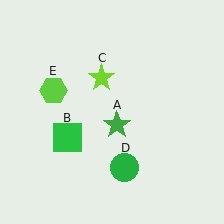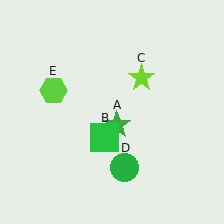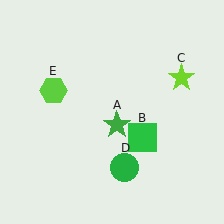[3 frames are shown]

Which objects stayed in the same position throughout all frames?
Green star (object A) and green circle (object D) and lime hexagon (object E) remained stationary.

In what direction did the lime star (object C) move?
The lime star (object C) moved right.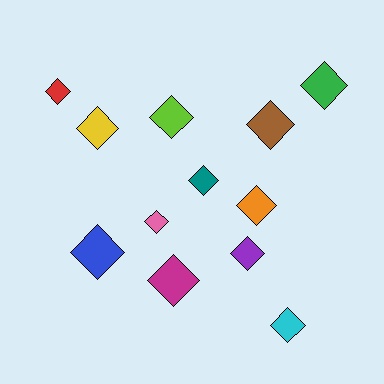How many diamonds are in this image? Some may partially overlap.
There are 12 diamonds.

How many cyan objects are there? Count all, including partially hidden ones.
There is 1 cyan object.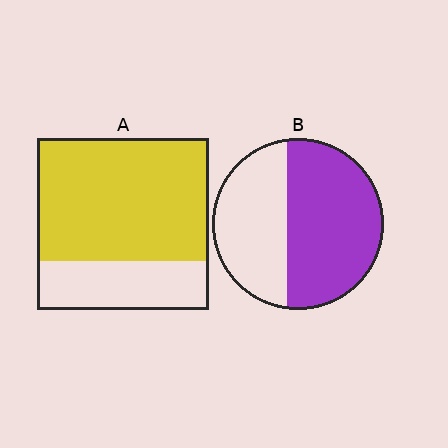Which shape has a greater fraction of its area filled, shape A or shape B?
Shape A.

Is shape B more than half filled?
Yes.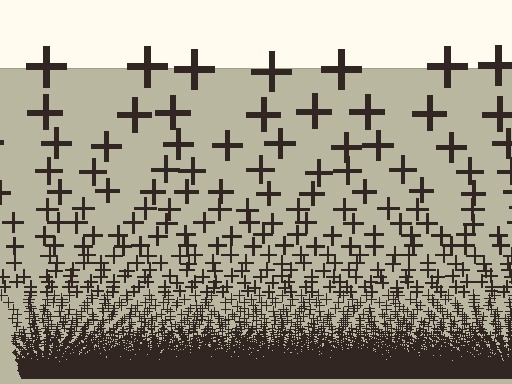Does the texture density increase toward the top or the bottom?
Density increases toward the bottom.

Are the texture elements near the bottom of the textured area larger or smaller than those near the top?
Smaller. The gradient is inverted — elements near the bottom are smaller and denser.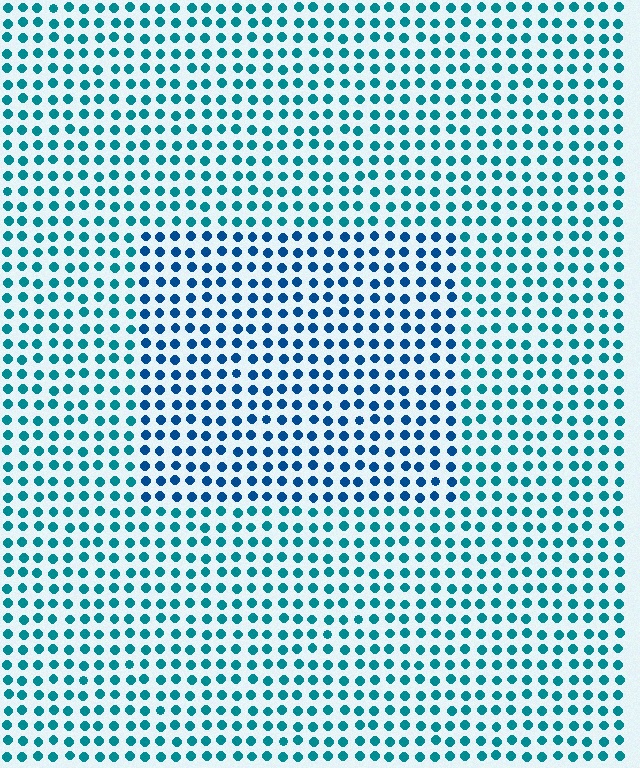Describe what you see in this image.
The image is filled with small teal elements in a uniform arrangement. A rectangle-shaped region is visible where the elements are tinted to a slightly different hue, forming a subtle color boundary.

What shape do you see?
I see a rectangle.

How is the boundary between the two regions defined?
The boundary is defined purely by a slight shift in hue (about 27 degrees). Spacing, size, and orientation are identical on both sides.